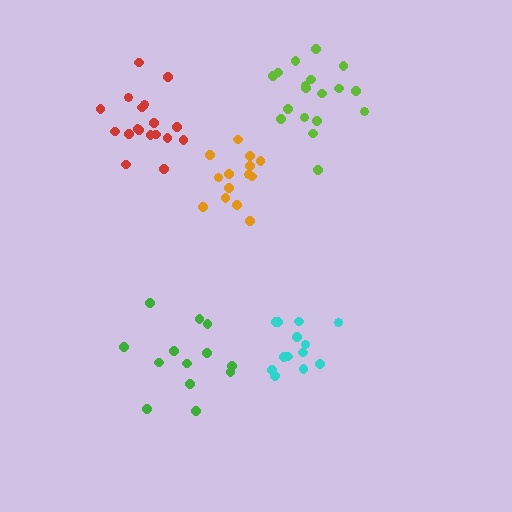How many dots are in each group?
Group 1: 13 dots, Group 2: 13 dots, Group 3: 18 dots, Group 4: 18 dots, Group 5: 14 dots (76 total).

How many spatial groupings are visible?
There are 5 spatial groupings.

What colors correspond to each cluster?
The clusters are colored: green, cyan, red, lime, orange.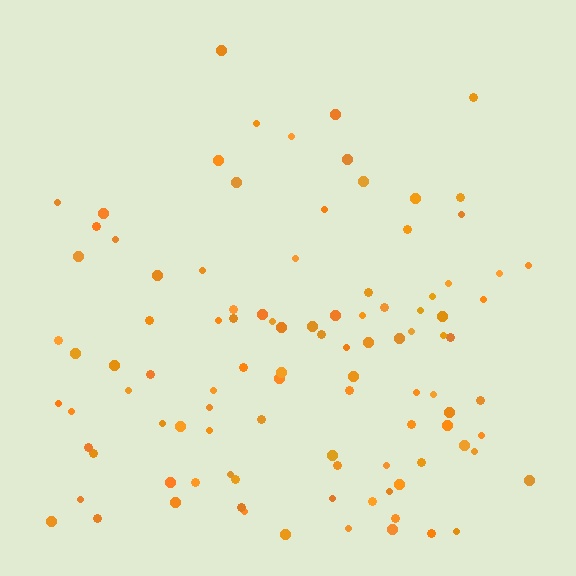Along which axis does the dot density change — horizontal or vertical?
Vertical.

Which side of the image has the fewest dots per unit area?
The top.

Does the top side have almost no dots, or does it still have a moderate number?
Still a moderate number, just noticeably fewer than the bottom.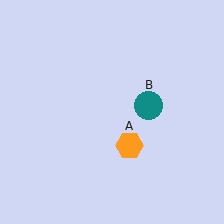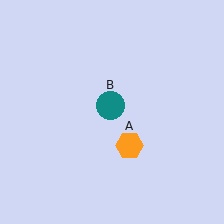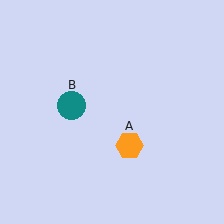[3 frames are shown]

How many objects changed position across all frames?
1 object changed position: teal circle (object B).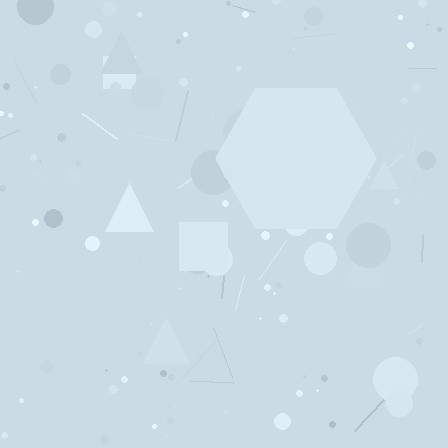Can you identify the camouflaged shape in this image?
The camouflaged shape is a hexagon.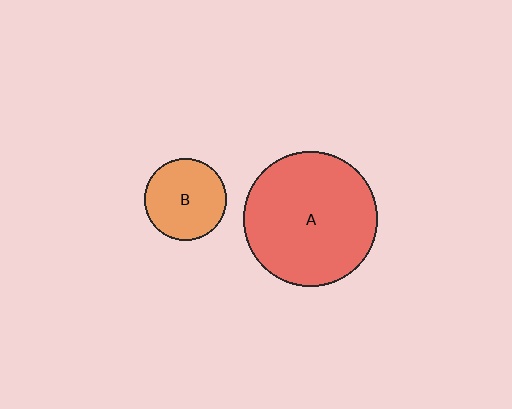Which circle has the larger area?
Circle A (red).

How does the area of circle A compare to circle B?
Approximately 2.7 times.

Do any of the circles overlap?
No, none of the circles overlap.